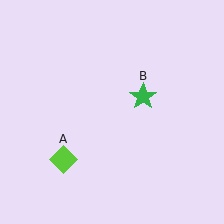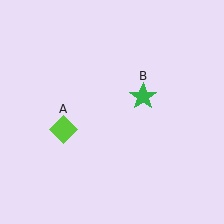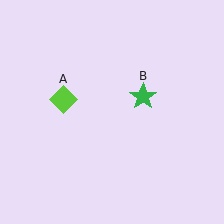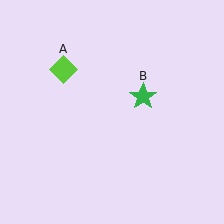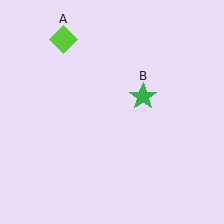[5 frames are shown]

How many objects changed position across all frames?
1 object changed position: lime diamond (object A).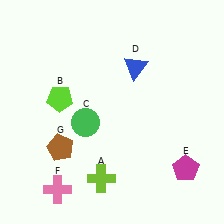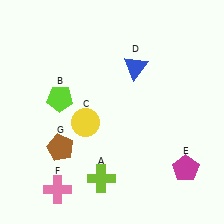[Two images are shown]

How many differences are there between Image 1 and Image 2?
There is 1 difference between the two images.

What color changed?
The circle (C) changed from green in Image 1 to yellow in Image 2.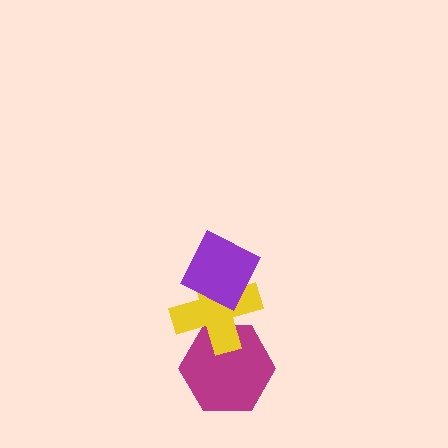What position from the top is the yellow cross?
The yellow cross is 2nd from the top.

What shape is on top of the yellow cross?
The purple diamond is on top of the yellow cross.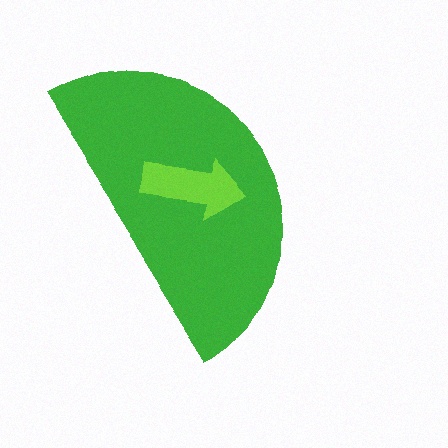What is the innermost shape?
The lime arrow.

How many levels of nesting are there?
2.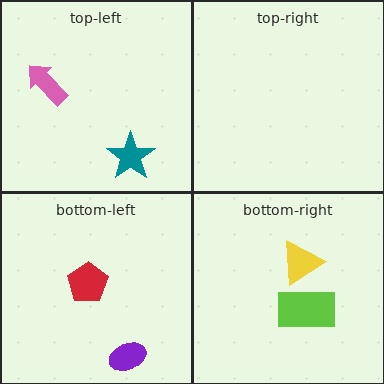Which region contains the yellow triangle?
The bottom-right region.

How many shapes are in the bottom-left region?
2.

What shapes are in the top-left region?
The pink arrow, the teal star.